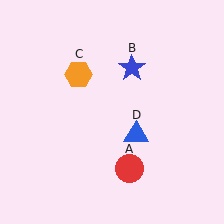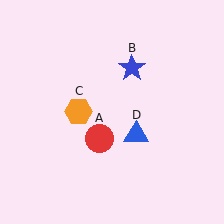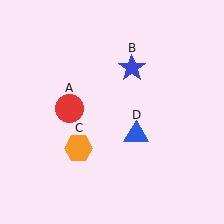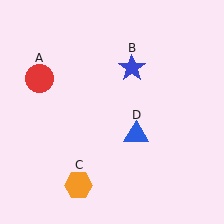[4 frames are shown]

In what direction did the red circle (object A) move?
The red circle (object A) moved up and to the left.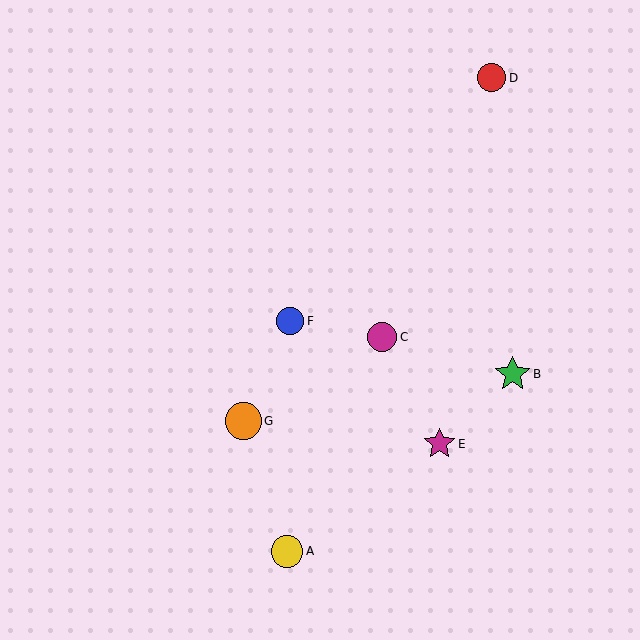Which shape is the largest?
The orange circle (labeled G) is the largest.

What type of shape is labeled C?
Shape C is a magenta circle.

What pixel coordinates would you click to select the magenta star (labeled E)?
Click at (439, 444) to select the magenta star E.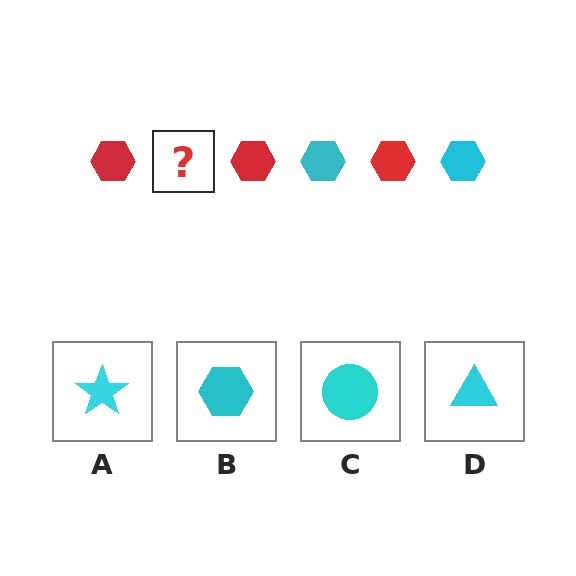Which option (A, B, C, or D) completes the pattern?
B.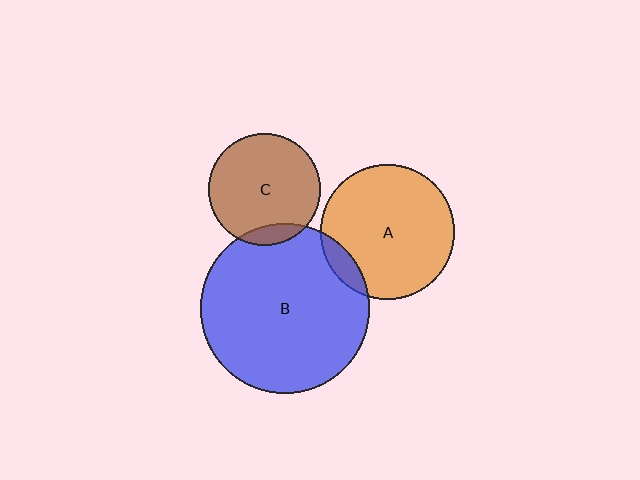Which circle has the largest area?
Circle B (blue).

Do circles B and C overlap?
Yes.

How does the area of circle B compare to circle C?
Approximately 2.3 times.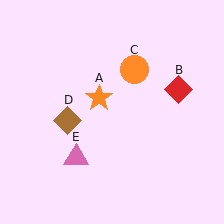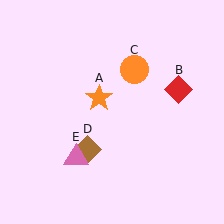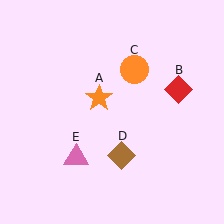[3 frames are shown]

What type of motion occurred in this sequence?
The brown diamond (object D) rotated counterclockwise around the center of the scene.